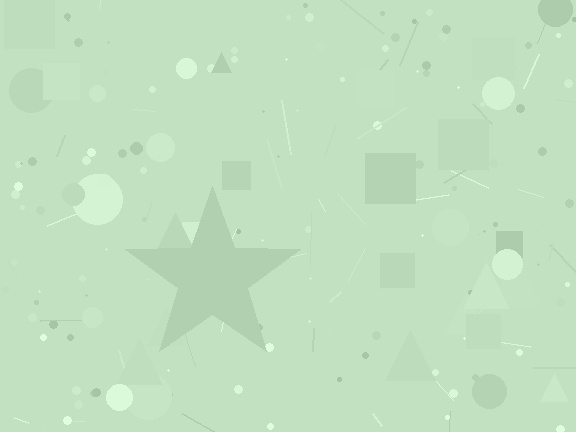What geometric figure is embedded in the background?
A star is embedded in the background.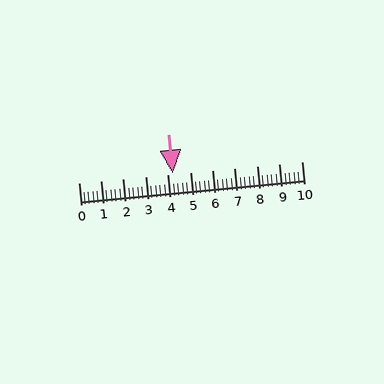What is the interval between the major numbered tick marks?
The major tick marks are spaced 1 units apart.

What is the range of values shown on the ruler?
The ruler shows values from 0 to 10.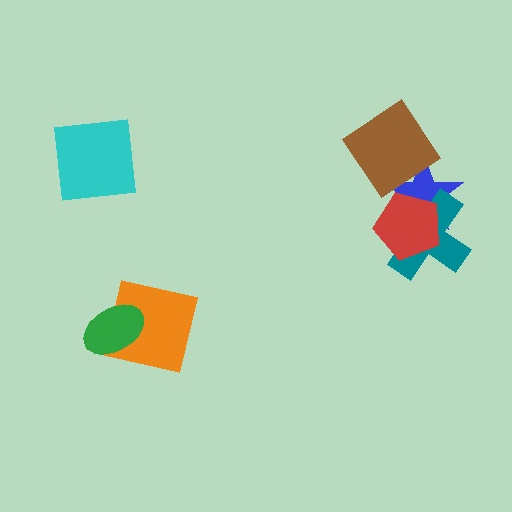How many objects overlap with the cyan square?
0 objects overlap with the cyan square.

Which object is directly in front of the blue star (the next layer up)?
The teal cross is directly in front of the blue star.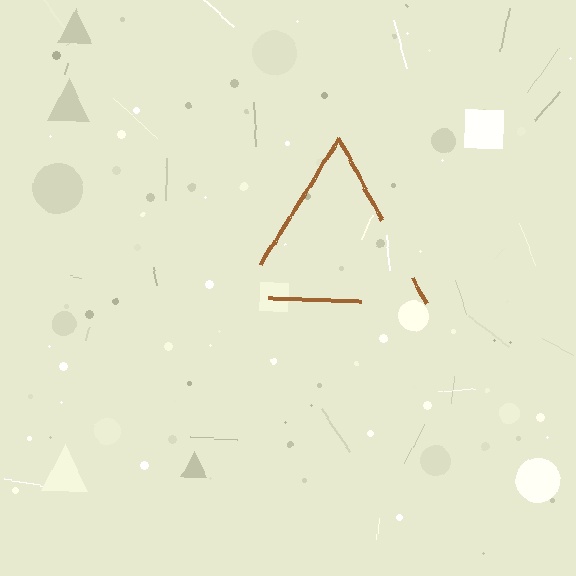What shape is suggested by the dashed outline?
The dashed outline suggests a triangle.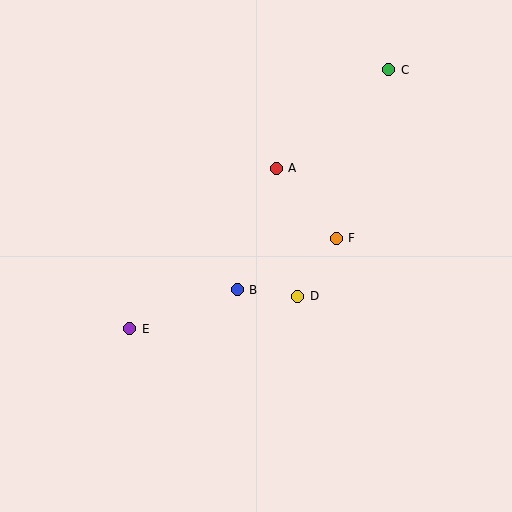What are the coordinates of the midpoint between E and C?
The midpoint between E and C is at (259, 199).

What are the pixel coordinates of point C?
Point C is at (389, 70).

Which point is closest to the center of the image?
Point B at (237, 290) is closest to the center.